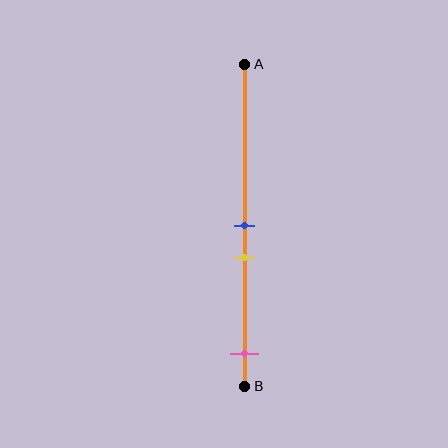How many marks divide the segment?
There are 3 marks dividing the segment.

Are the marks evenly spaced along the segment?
No, the marks are not evenly spaced.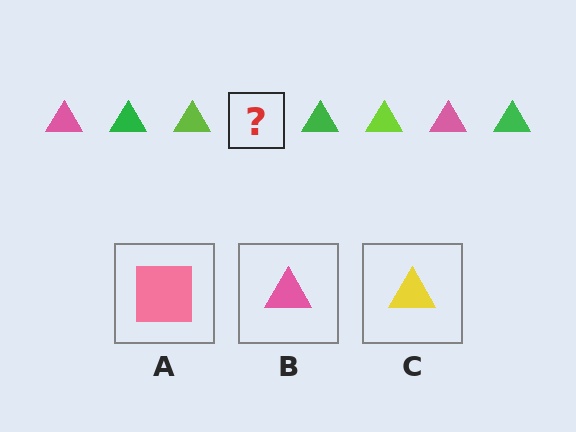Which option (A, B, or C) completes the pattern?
B.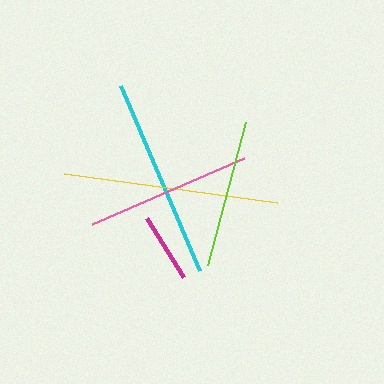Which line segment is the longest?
The yellow line is the longest at approximately 214 pixels.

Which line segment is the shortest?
The magenta line is the shortest at approximately 69 pixels.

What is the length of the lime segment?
The lime segment is approximately 147 pixels long.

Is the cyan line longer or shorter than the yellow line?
The yellow line is longer than the cyan line.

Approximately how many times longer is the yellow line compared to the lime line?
The yellow line is approximately 1.5 times the length of the lime line.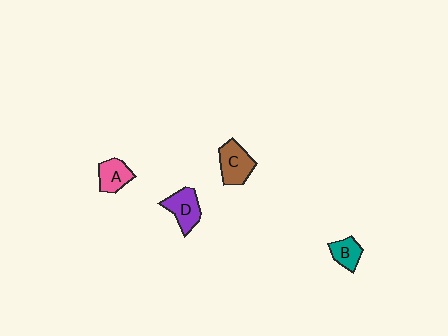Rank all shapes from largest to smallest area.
From largest to smallest: C (brown), D (purple), A (pink), B (teal).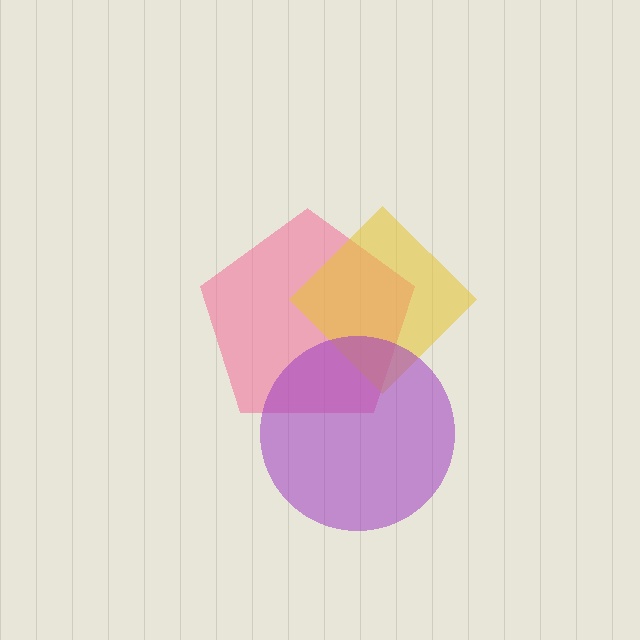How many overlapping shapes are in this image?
There are 3 overlapping shapes in the image.